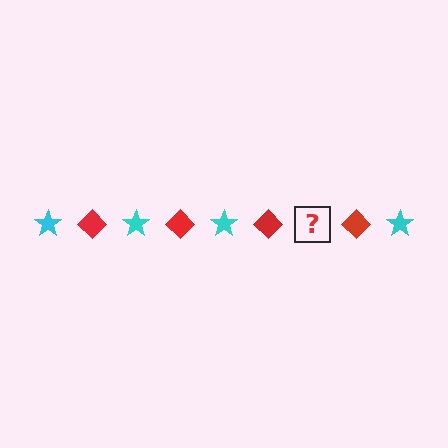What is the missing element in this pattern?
The missing element is a cyan star.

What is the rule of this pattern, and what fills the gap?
The rule is that the pattern alternates between cyan star and red diamond. The gap should be filled with a cyan star.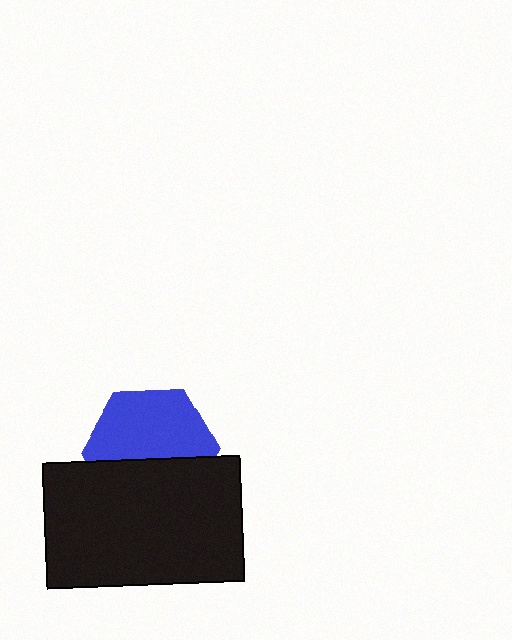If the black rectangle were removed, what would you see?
You would see the complete blue hexagon.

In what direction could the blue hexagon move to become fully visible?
The blue hexagon could move up. That would shift it out from behind the black rectangle entirely.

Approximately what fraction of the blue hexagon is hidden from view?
Roughly 43% of the blue hexagon is hidden behind the black rectangle.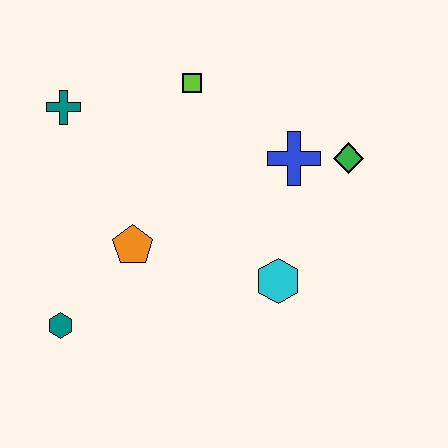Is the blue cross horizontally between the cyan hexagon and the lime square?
No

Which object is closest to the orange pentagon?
The teal hexagon is closest to the orange pentagon.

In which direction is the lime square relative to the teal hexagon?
The lime square is above the teal hexagon.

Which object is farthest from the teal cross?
The green diamond is farthest from the teal cross.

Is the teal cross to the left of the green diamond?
Yes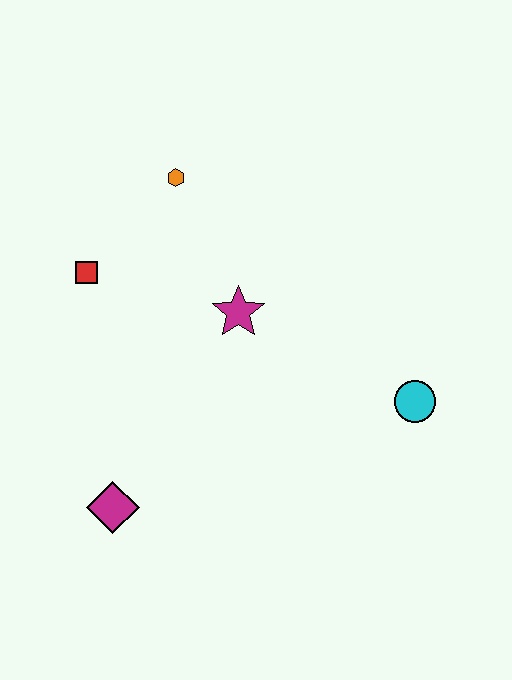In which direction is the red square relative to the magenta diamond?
The red square is above the magenta diamond.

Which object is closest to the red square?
The orange hexagon is closest to the red square.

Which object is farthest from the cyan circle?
The red square is farthest from the cyan circle.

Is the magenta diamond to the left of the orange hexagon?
Yes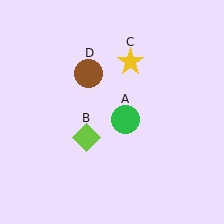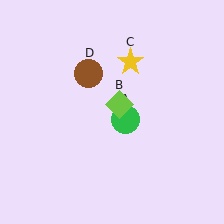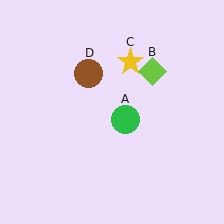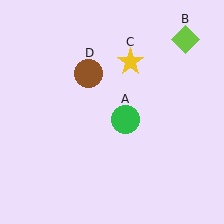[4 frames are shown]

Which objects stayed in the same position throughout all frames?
Green circle (object A) and yellow star (object C) and brown circle (object D) remained stationary.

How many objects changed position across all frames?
1 object changed position: lime diamond (object B).